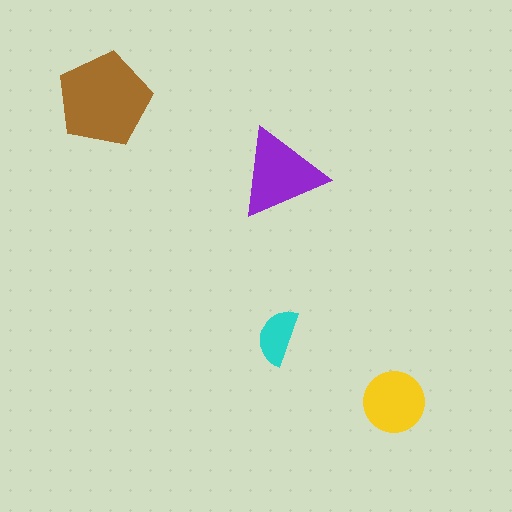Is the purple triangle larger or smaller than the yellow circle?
Larger.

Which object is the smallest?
The cyan semicircle.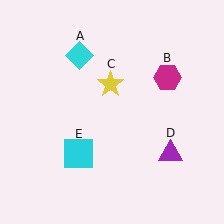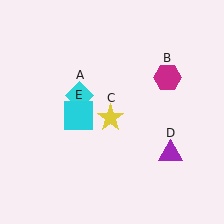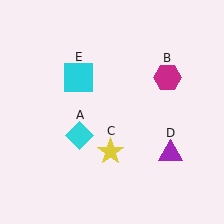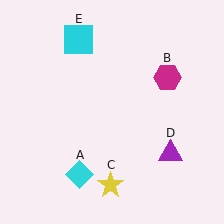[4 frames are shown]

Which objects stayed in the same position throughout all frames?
Magenta hexagon (object B) and purple triangle (object D) remained stationary.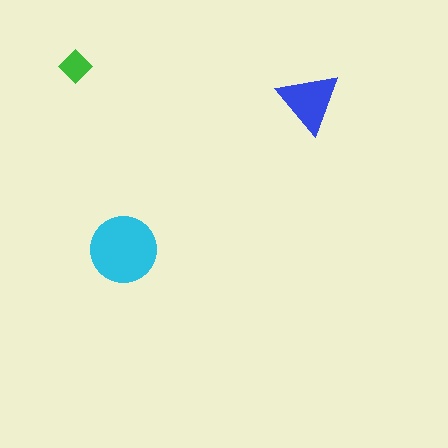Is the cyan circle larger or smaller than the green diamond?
Larger.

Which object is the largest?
The cyan circle.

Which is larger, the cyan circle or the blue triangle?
The cyan circle.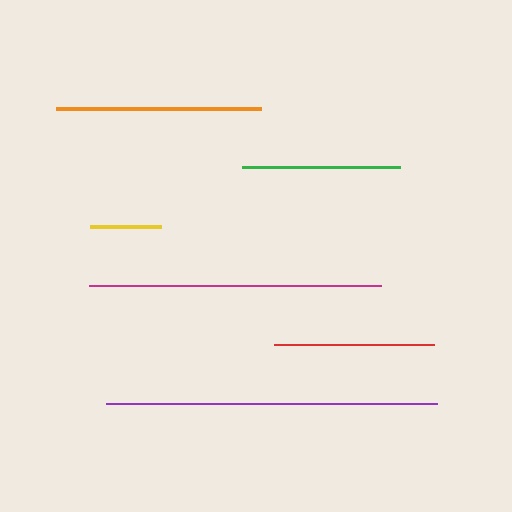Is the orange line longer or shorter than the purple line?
The purple line is longer than the orange line.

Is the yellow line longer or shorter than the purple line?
The purple line is longer than the yellow line.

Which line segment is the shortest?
The yellow line is the shortest at approximately 71 pixels.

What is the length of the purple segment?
The purple segment is approximately 330 pixels long.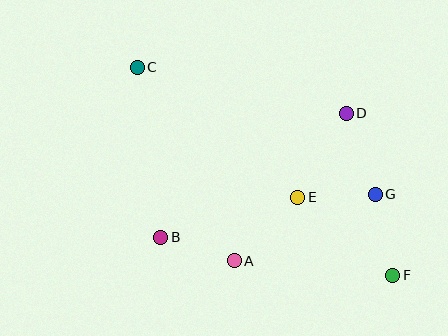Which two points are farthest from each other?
Points C and F are farthest from each other.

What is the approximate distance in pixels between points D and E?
The distance between D and E is approximately 97 pixels.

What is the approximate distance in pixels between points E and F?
The distance between E and F is approximately 123 pixels.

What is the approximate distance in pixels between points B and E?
The distance between B and E is approximately 143 pixels.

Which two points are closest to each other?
Points E and G are closest to each other.